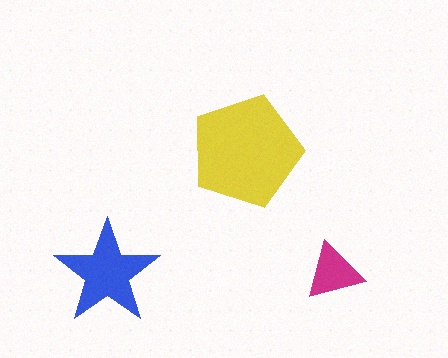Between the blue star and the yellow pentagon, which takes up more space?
The yellow pentagon.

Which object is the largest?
The yellow pentagon.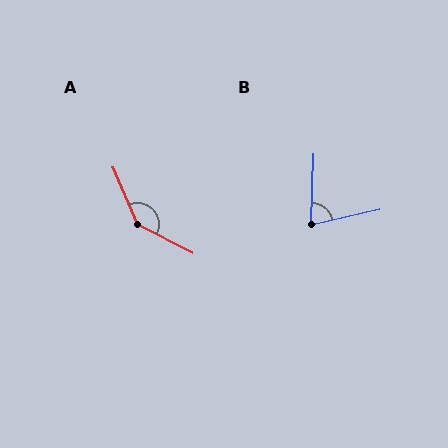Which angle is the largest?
A, at approximately 141 degrees.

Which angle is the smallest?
B, at approximately 75 degrees.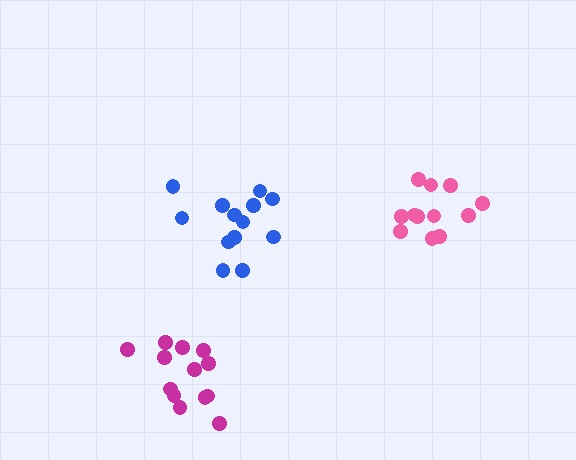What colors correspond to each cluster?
The clusters are colored: pink, blue, magenta.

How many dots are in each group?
Group 1: 12 dots, Group 2: 13 dots, Group 3: 13 dots (38 total).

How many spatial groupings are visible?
There are 3 spatial groupings.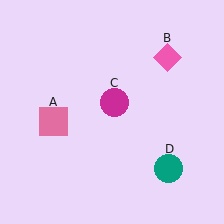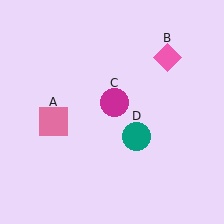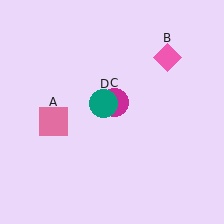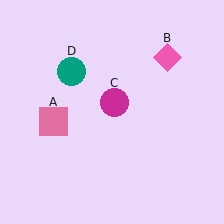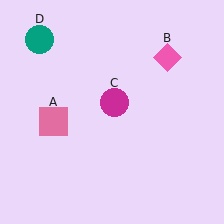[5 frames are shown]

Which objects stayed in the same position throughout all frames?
Pink square (object A) and pink diamond (object B) and magenta circle (object C) remained stationary.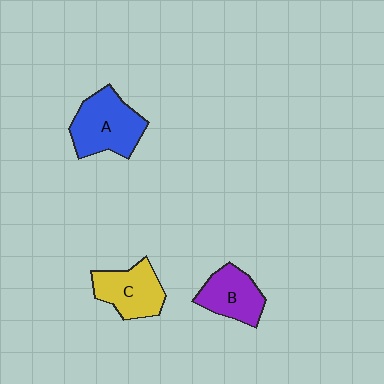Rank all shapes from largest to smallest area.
From largest to smallest: A (blue), C (yellow), B (purple).